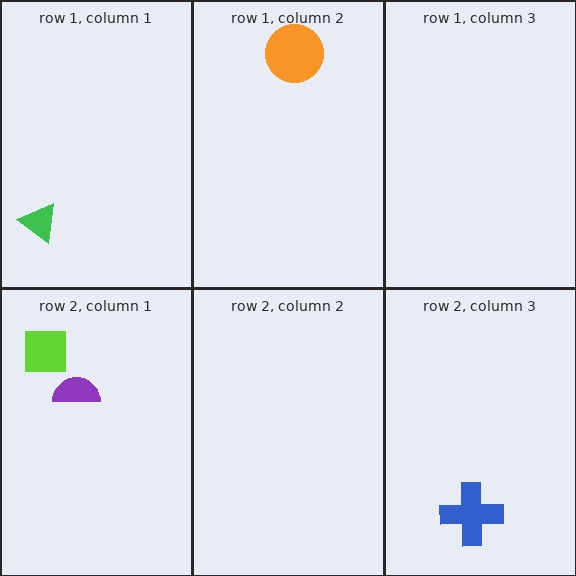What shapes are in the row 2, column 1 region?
The lime square, the purple semicircle.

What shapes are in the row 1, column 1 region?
The green triangle.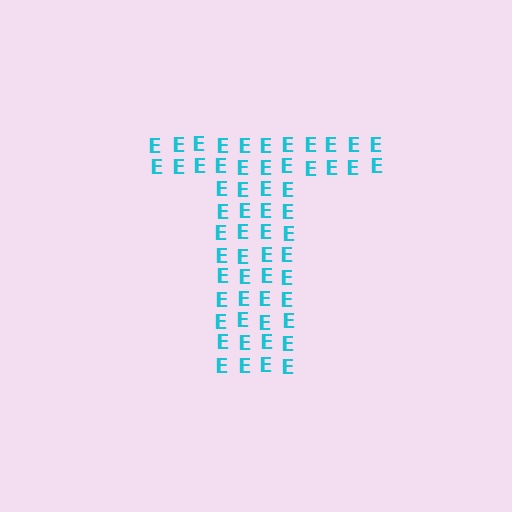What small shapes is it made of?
It is made of small letter E's.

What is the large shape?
The large shape is the letter T.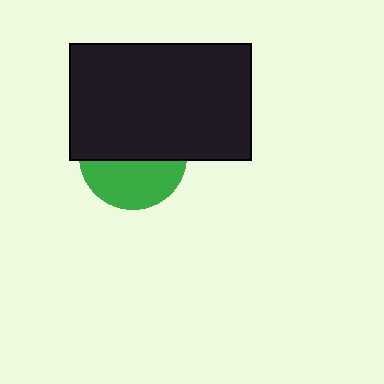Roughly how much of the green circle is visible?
A small part of it is visible (roughly 43%).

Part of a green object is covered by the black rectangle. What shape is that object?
It is a circle.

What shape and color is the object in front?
The object in front is a black rectangle.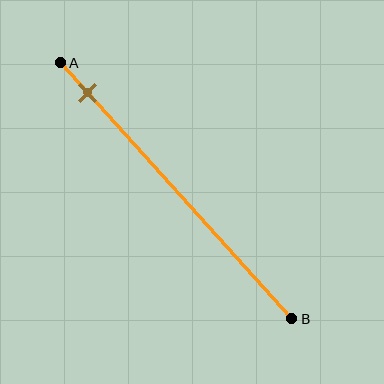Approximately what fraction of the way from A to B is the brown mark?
The brown mark is approximately 10% of the way from A to B.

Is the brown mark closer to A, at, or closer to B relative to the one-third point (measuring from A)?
The brown mark is closer to point A than the one-third point of segment AB.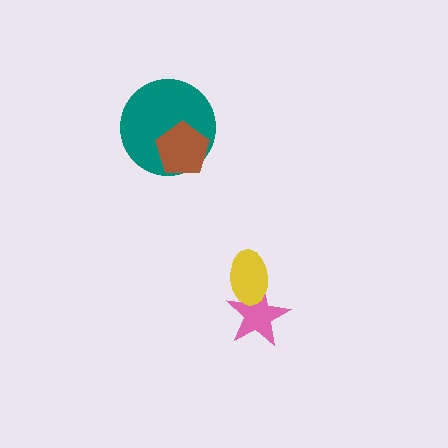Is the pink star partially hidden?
Yes, it is partially covered by another shape.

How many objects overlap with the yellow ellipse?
1 object overlaps with the yellow ellipse.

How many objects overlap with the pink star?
1 object overlaps with the pink star.